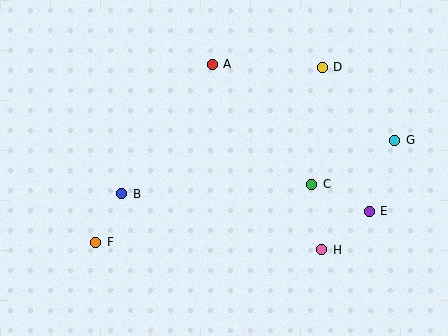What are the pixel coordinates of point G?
Point G is at (395, 140).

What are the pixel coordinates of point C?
Point C is at (312, 184).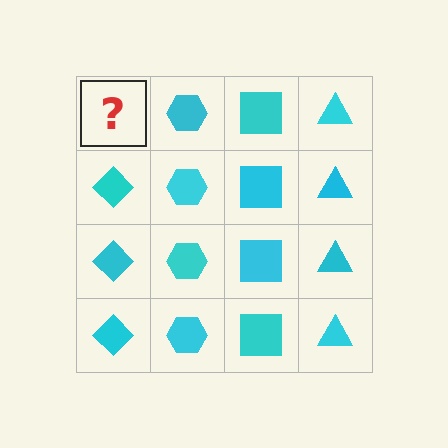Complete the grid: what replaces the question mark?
The question mark should be replaced with a cyan diamond.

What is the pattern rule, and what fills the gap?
The rule is that each column has a consistent shape. The gap should be filled with a cyan diamond.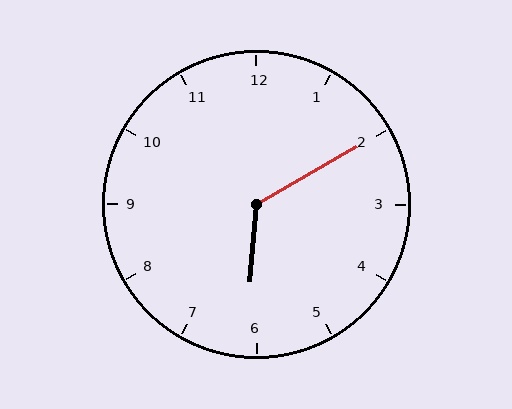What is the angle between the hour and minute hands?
Approximately 125 degrees.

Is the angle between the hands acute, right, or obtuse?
It is obtuse.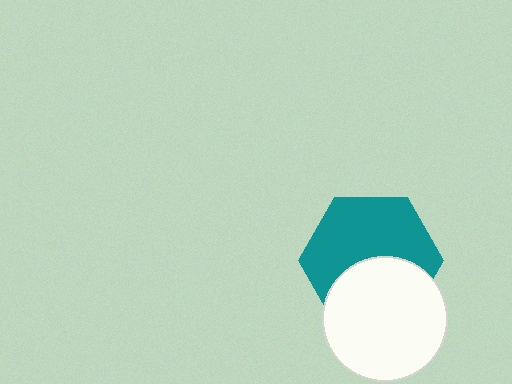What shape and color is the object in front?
The object in front is a white circle.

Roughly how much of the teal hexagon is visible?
About half of it is visible (roughly 59%).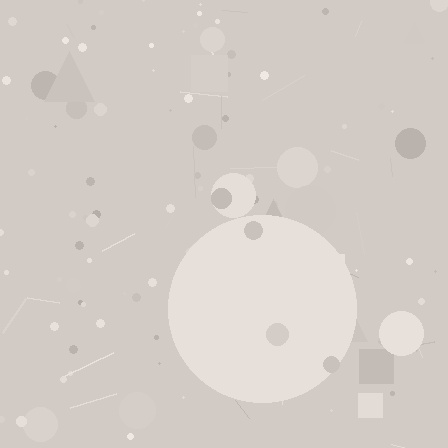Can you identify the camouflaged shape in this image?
The camouflaged shape is a circle.